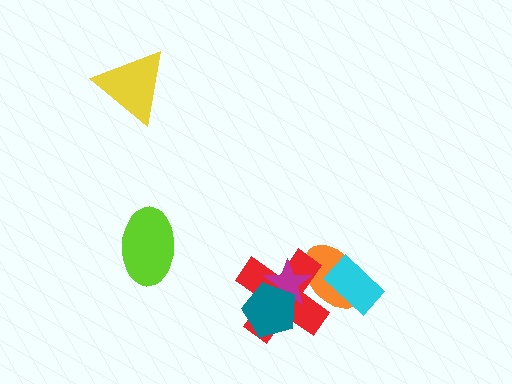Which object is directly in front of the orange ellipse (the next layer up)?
The red cross is directly in front of the orange ellipse.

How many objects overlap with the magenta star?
3 objects overlap with the magenta star.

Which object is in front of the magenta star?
The teal pentagon is in front of the magenta star.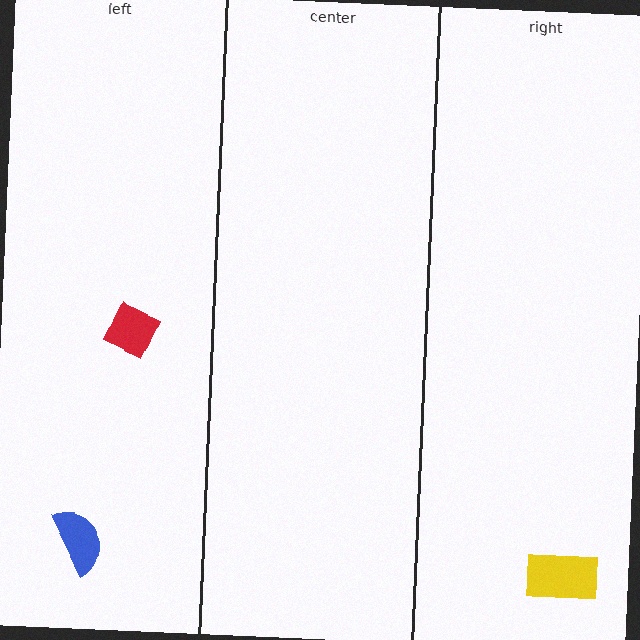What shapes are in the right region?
The yellow rectangle.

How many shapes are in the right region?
1.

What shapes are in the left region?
The red diamond, the blue semicircle.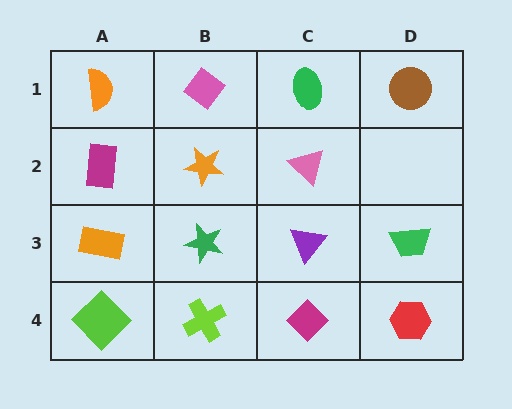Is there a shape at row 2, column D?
No, that cell is empty.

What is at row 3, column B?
A green star.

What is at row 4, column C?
A magenta diamond.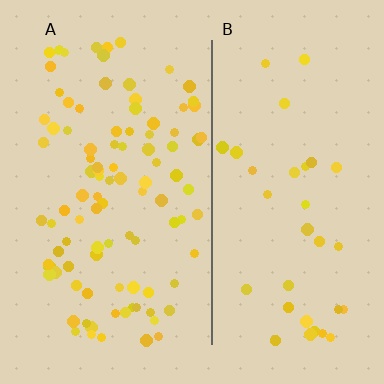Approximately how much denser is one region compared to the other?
Approximately 2.8× — region A over region B.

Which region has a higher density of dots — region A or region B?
A (the left).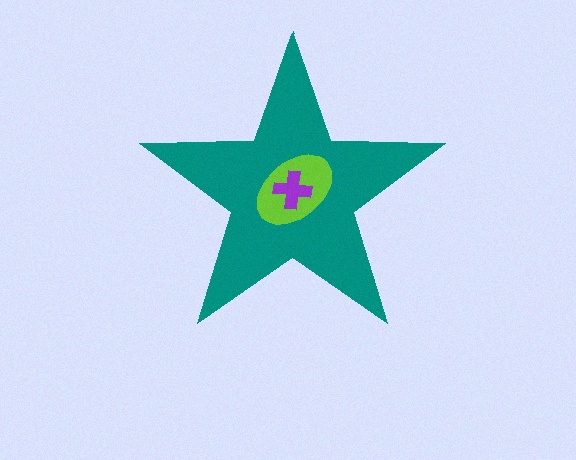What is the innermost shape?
The purple cross.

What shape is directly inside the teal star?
The lime ellipse.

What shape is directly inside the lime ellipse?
The purple cross.